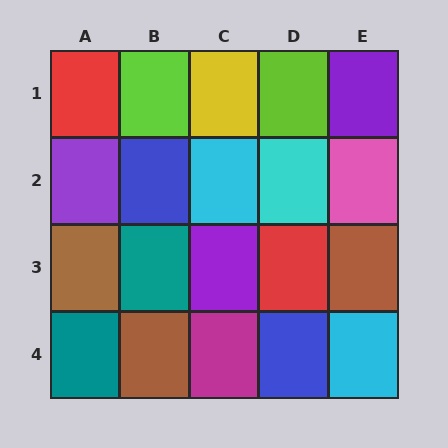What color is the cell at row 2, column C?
Cyan.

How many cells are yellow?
1 cell is yellow.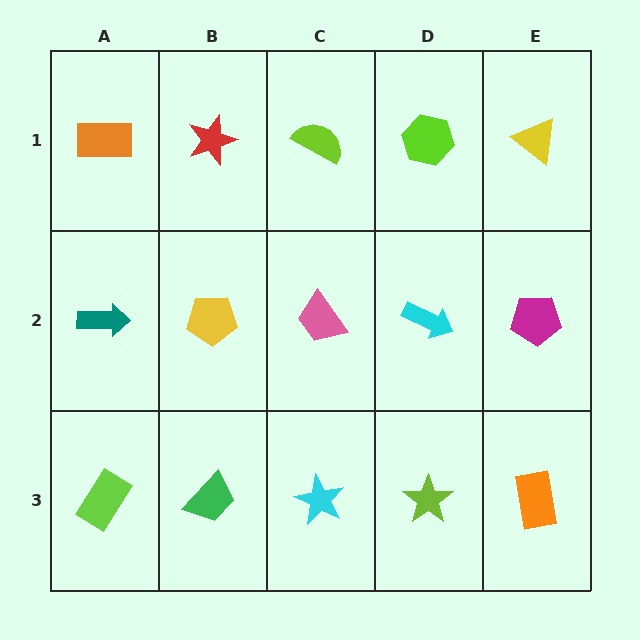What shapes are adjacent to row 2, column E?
A yellow triangle (row 1, column E), an orange rectangle (row 3, column E), a cyan arrow (row 2, column D).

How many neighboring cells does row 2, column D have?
4.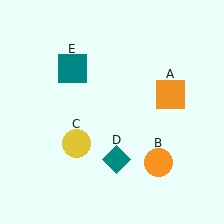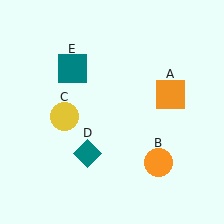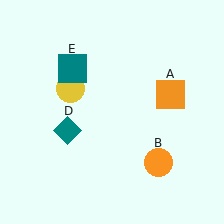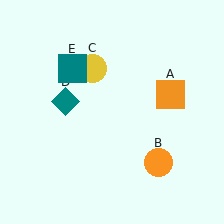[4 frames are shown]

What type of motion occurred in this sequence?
The yellow circle (object C), teal diamond (object D) rotated clockwise around the center of the scene.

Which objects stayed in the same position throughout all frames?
Orange square (object A) and orange circle (object B) and teal square (object E) remained stationary.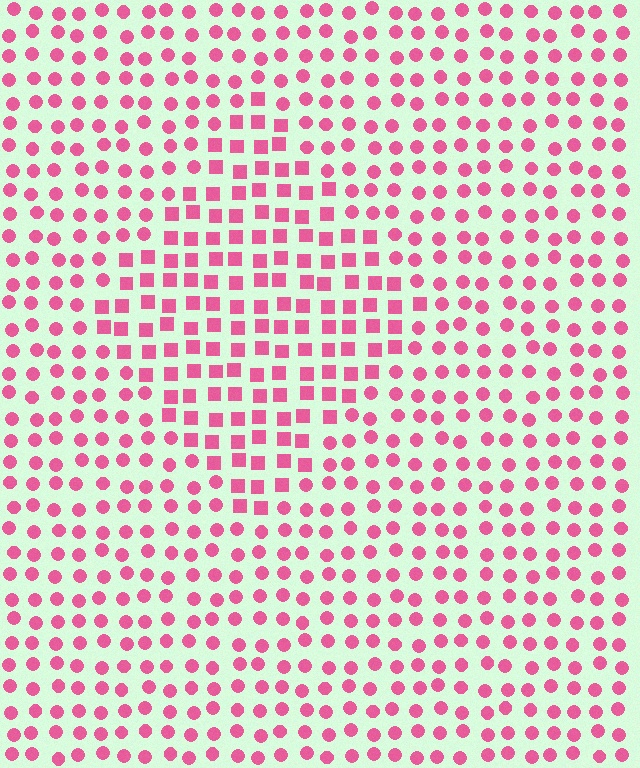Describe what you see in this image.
The image is filled with small pink elements arranged in a uniform grid. A diamond-shaped region contains squares, while the surrounding area contains circles. The boundary is defined purely by the change in element shape.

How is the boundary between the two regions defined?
The boundary is defined by a change in element shape: squares inside vs. circles outside. All elements share the same color and spacing.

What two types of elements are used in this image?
The image uses squares inside the diamond region and circles outside it.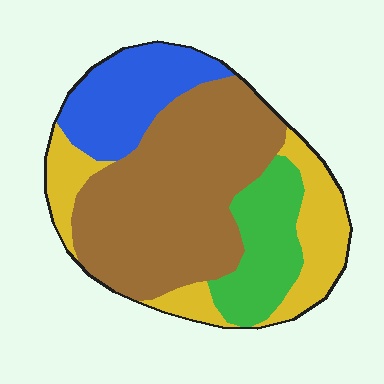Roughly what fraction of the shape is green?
Green covers 15% of the shape.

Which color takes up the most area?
Brown, at roughly 45%.